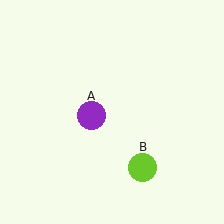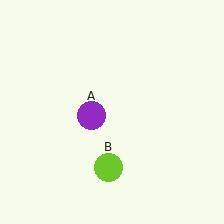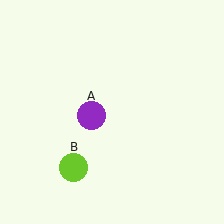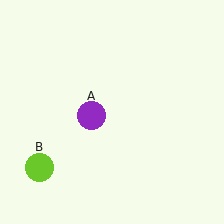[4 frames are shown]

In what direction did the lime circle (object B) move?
The lime circle (object B) moved left.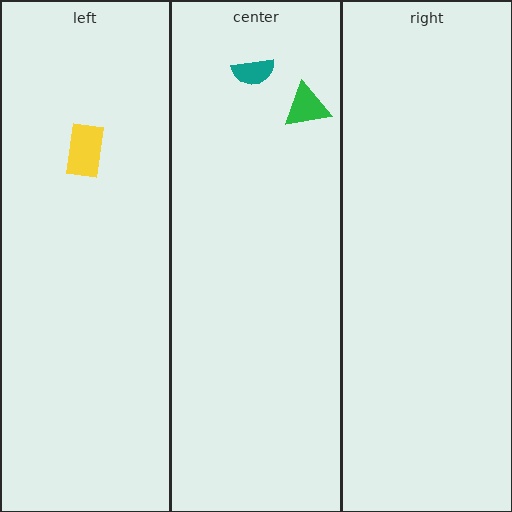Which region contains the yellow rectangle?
The left region.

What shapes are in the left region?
The yellow rectangle.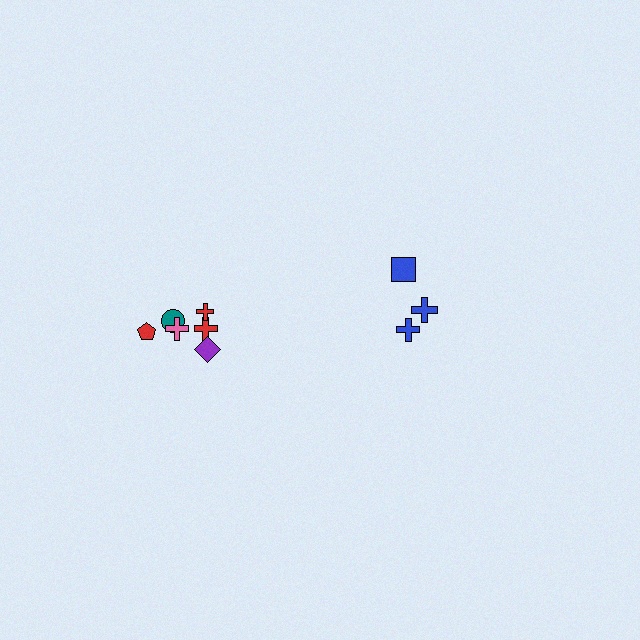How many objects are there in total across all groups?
There are 9 objects.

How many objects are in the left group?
There are 6 objects.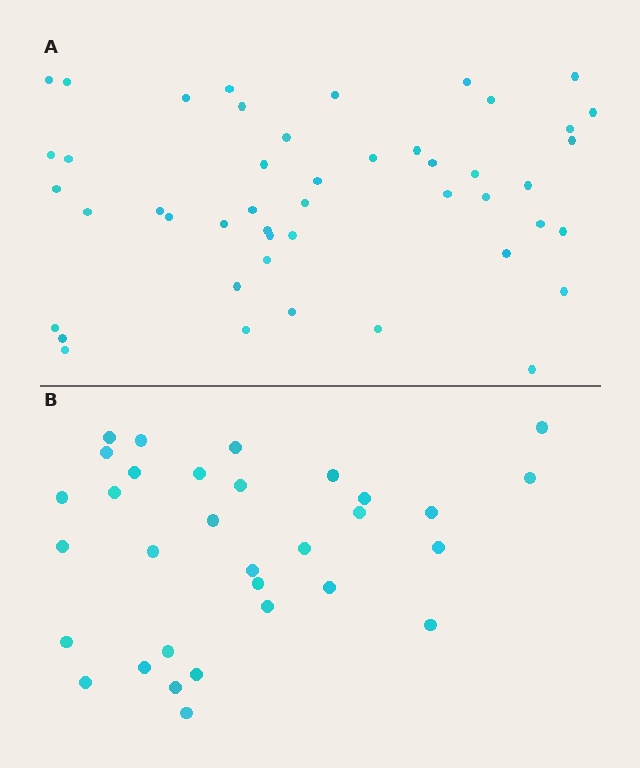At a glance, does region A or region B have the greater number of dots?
Region A (the top region) has more dots.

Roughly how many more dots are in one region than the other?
Region A has approximately 15 more dots than region B.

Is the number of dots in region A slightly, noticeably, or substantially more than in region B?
Region A has substantially more. The ratio is roughly 1.5 to 1.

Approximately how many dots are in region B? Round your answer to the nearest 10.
About 30 dots. (The exact count is 32, which rounds to 30.)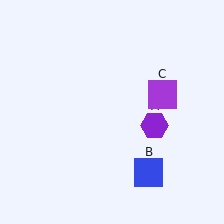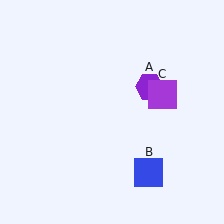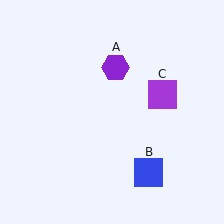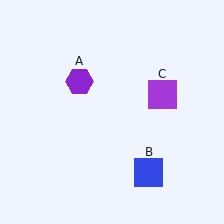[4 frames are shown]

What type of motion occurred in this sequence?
The purple hexagon (object A) rotated counterclockwise around the center of the scene.